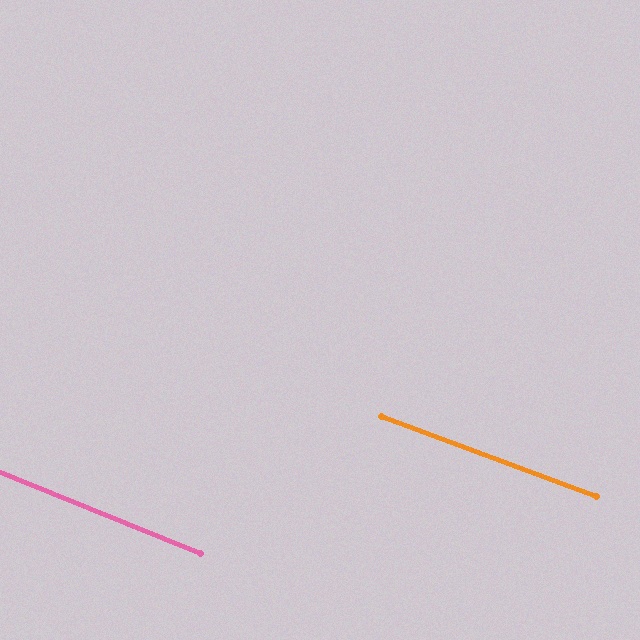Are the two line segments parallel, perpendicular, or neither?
Parallel — their directions differ by only 1.7°.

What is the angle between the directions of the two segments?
Approximately 2 degrees.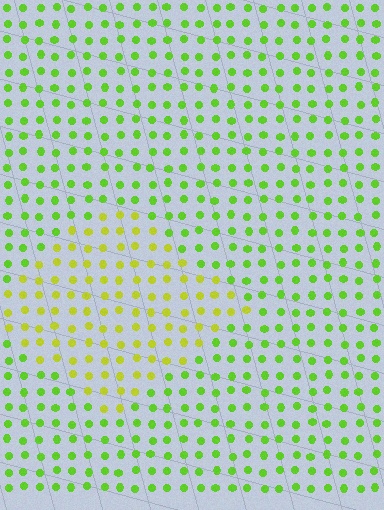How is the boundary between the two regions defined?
The boundary is defined purely by a slight shift in hue (about 33 degrees). Spacing, size, and orientation are identical on both sides.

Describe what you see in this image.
The image is filled with small lime elements in a uniform arrangement. A diamond-shaped region is visible where the elements are tinted to a slightly different hue, forming a subtle color boundary.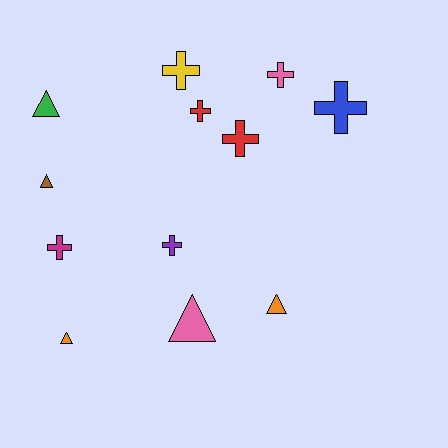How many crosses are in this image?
There are 7 crosses.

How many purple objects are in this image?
There is 1 purple object.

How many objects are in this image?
There are 12 objects.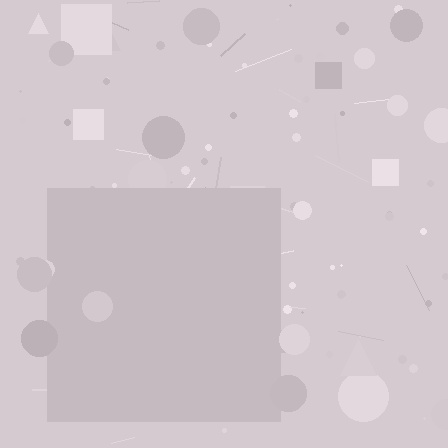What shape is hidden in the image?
A square is hidden in the image.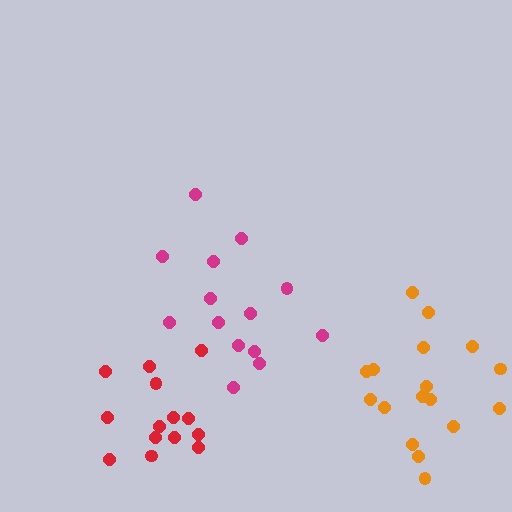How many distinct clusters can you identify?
There are 3 distinct clusters.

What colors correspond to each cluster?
The clusters are colored: magenta, red, orange.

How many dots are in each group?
Group 1: 14 dots, Group 2: 14 dots, Group 3: 17 dots (45 total).